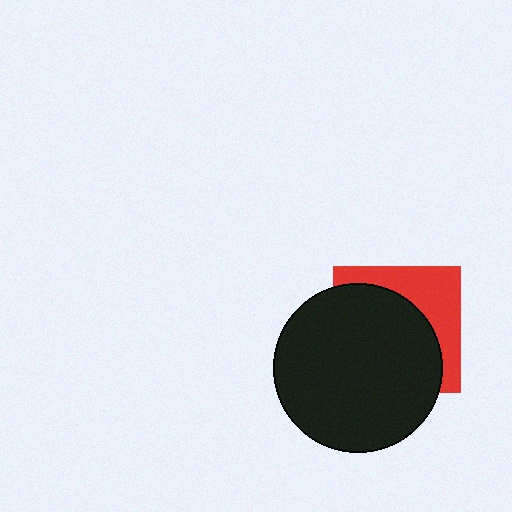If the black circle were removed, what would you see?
You would see the complete red square.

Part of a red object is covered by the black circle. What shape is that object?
It is a square.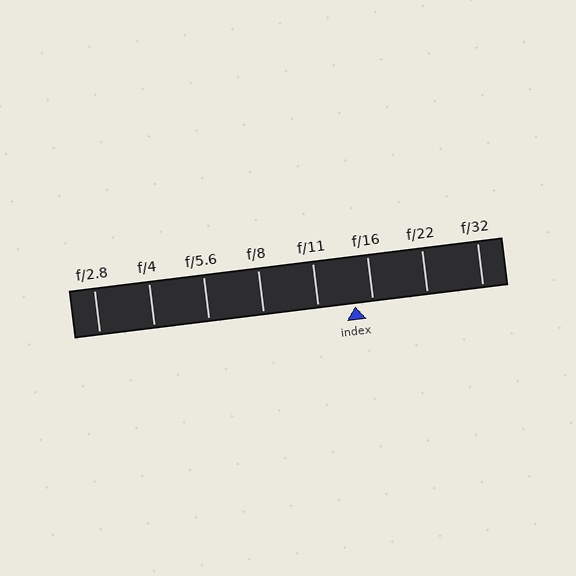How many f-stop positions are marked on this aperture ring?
There are 8 f-stop positions marked.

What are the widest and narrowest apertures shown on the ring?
The widest aperture shown is f/2.8 and the narrowest is f/32.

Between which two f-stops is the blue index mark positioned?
The index mark is between f/11 and f/16.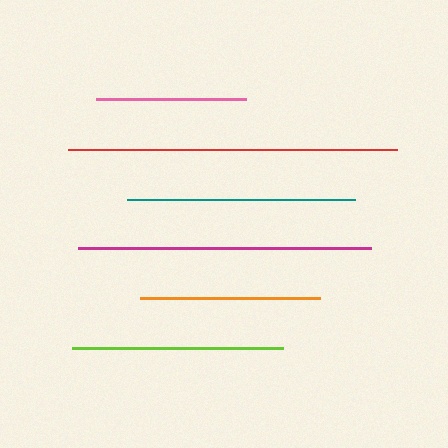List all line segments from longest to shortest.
From longest to shortest: red, magenta, teal, lime, orange, pink.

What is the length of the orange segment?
The orange segment is approximately 181 pixels long.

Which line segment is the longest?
The red line is the longest at approximately 329 pixels.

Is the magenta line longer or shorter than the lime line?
The magenta line is longer than the lime line.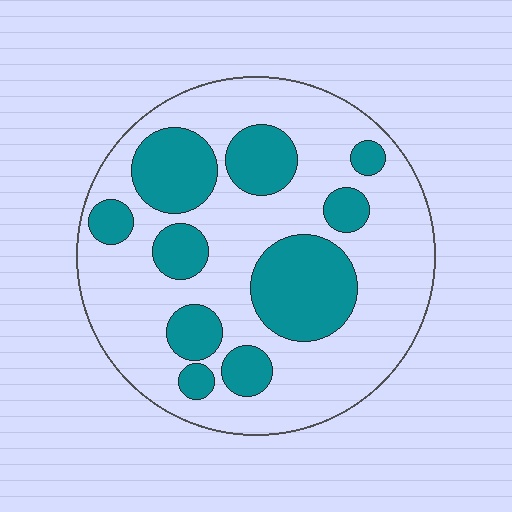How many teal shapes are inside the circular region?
10.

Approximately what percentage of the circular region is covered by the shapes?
Approximately 30%.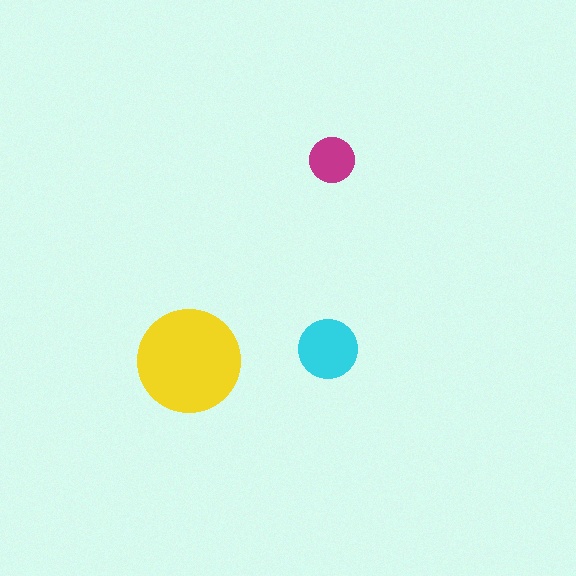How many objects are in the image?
There are 3 objects in the image.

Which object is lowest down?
The yellow circle is bottommost.